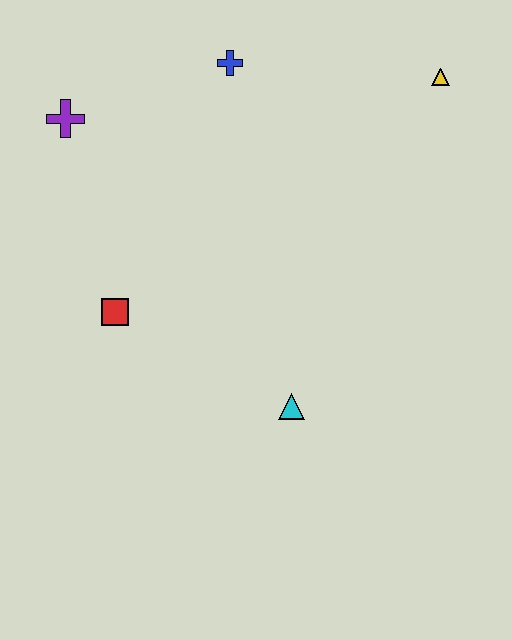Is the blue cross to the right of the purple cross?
Yes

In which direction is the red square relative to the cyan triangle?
The red square is to the left of the cyan triangle.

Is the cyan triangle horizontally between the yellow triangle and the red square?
Yes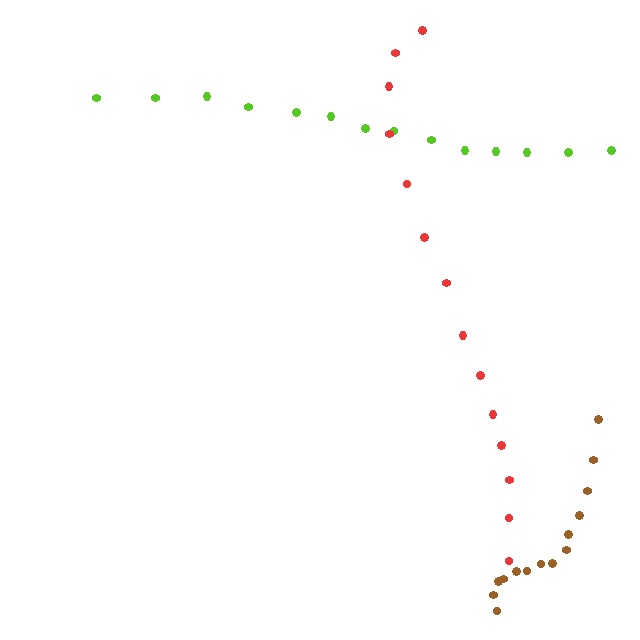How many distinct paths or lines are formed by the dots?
There are 3 distinct paths.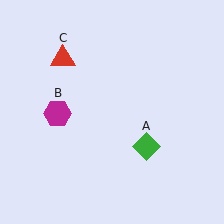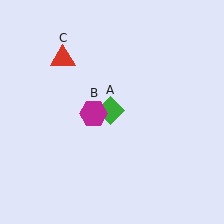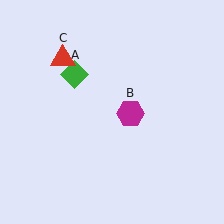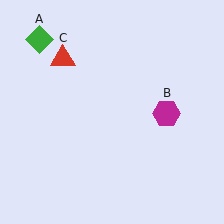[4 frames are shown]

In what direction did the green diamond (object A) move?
The green diamond (object A) moved up and to the left.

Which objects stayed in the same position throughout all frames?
Red triangle (object C) remained stationary.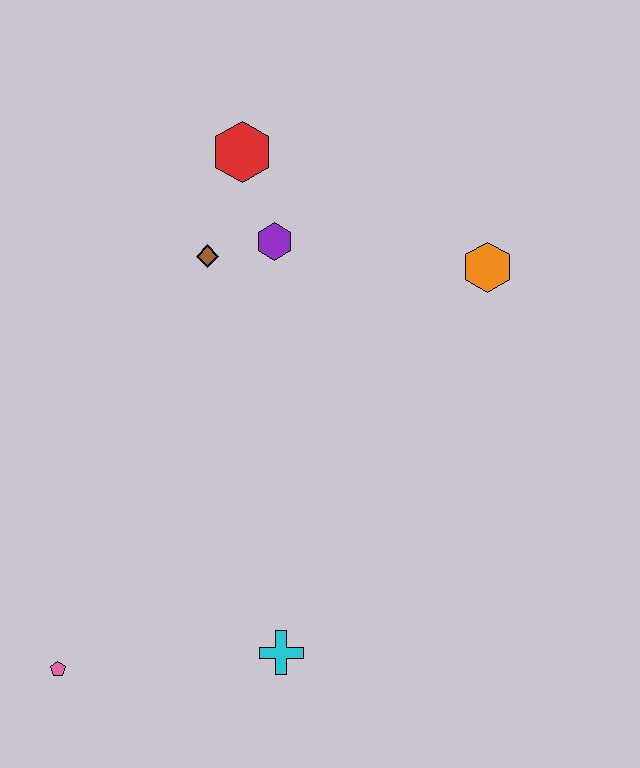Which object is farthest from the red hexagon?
The pink pentagon is farthest from the red hexagon.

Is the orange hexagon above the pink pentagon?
Yes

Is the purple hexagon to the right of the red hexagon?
Yes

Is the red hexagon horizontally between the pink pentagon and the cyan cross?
Yes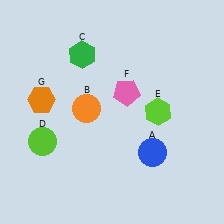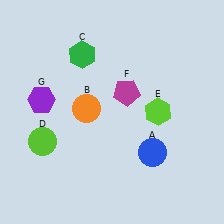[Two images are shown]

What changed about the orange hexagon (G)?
In Image 1, G is orange. In Image 2, it changed to purple.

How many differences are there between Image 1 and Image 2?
There are 2 differences between the two images.